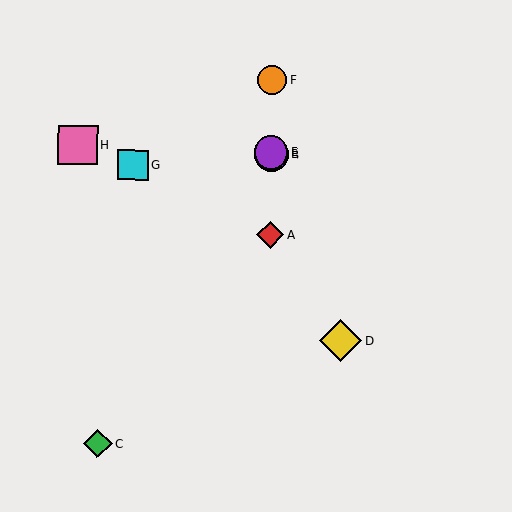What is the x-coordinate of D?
Object D is at x≈340.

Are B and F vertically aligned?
Yes, both are at x≈272.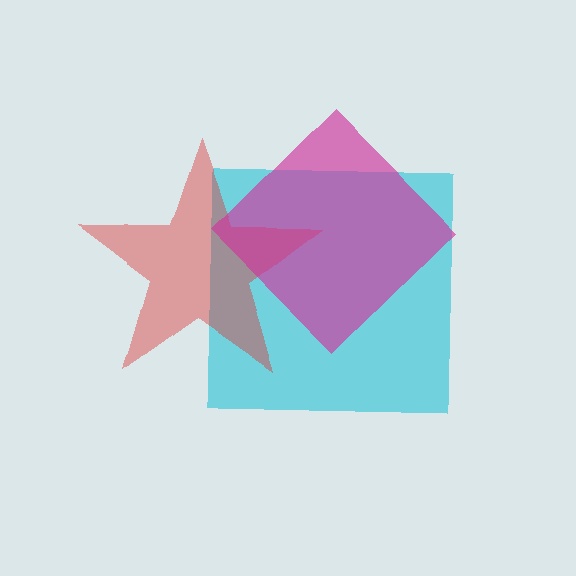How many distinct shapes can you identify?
There are 3 distinct shapes: a cyan square, a red star, a magenta diamond.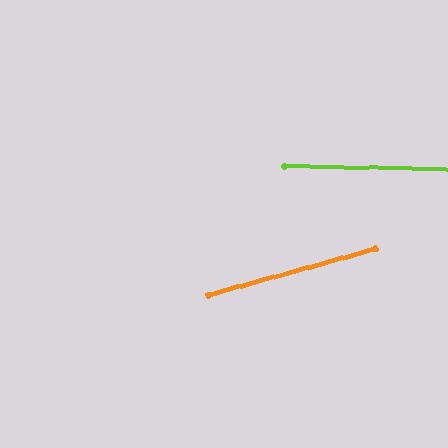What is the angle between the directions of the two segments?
Approximately 17 degrees.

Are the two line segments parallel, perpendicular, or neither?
Neither parallel nor perpendicular — they differ by about 17°.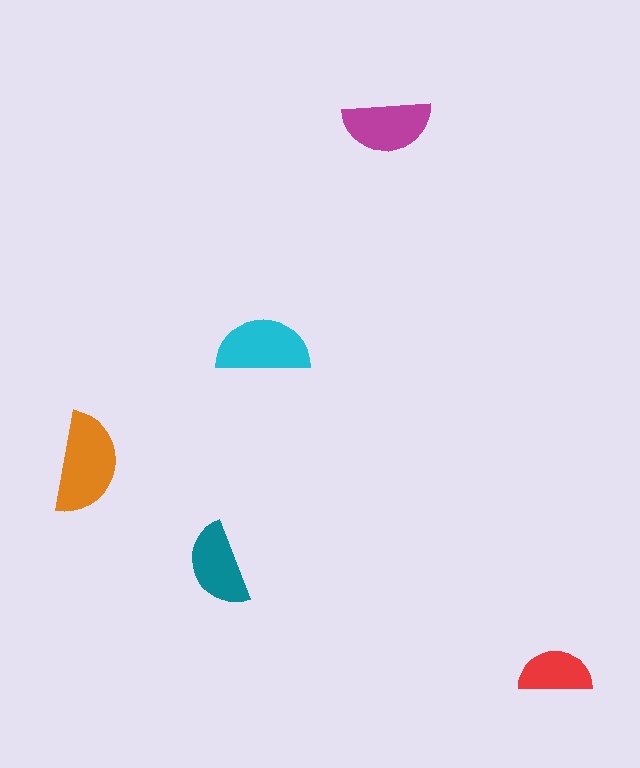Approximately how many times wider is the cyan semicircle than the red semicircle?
About 1.5 times wider.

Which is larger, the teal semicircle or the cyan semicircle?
The cyan one.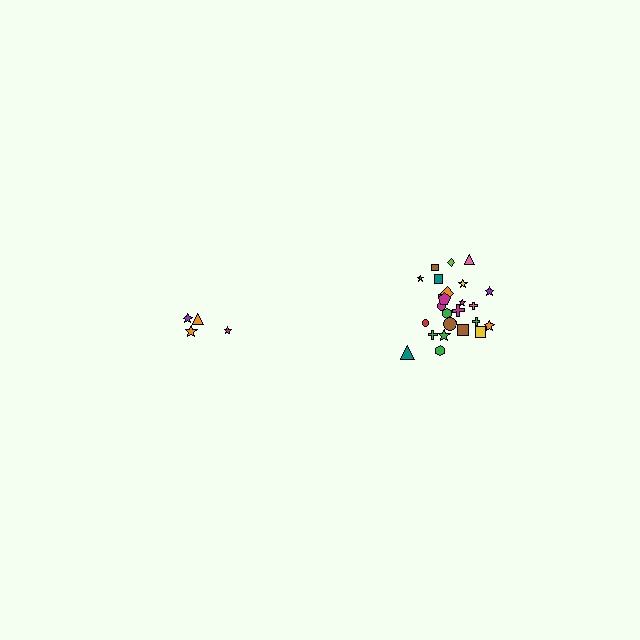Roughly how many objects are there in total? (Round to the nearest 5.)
Roughly 30 objects in total.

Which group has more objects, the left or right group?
The right group.